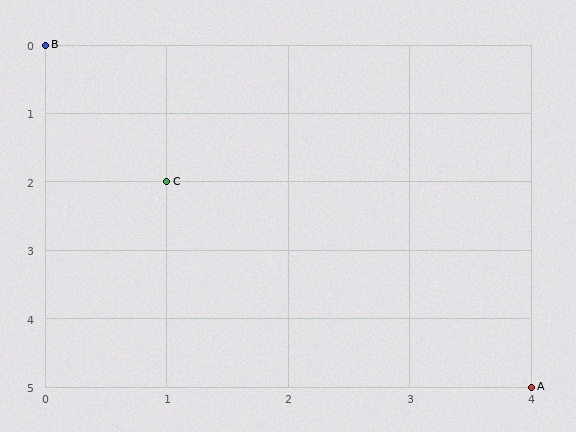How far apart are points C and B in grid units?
Points C and B are 1 column and 2 rows apart (about 2.2 grid units diagonally).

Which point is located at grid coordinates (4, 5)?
Point A is at (4, 5).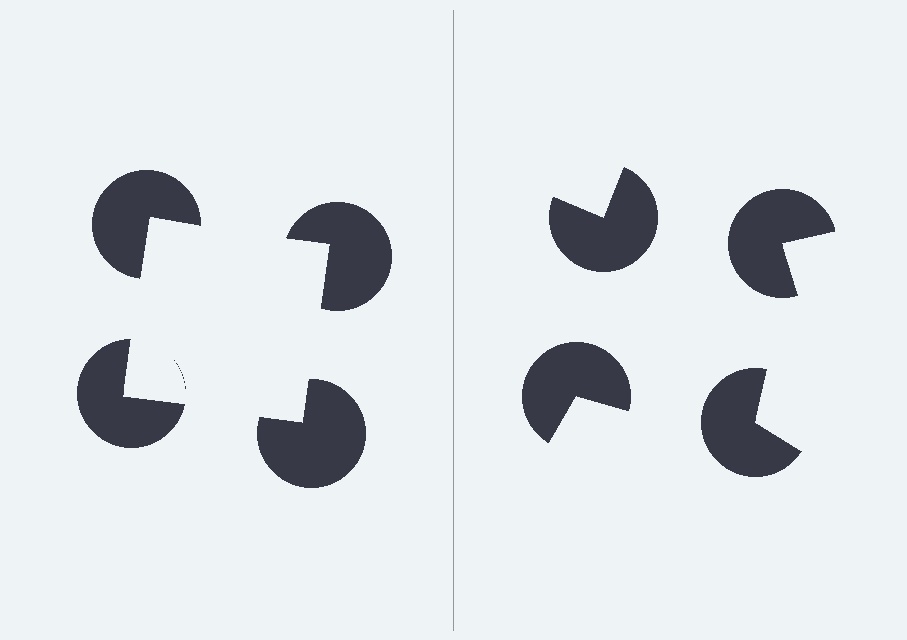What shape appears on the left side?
An illusory square.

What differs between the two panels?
The pac-man discs are positioned identically on both sides; only the wedge orientations differ. On the left they align to a square; on the right they are misaligned.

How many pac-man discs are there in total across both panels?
8 — 4 on each side.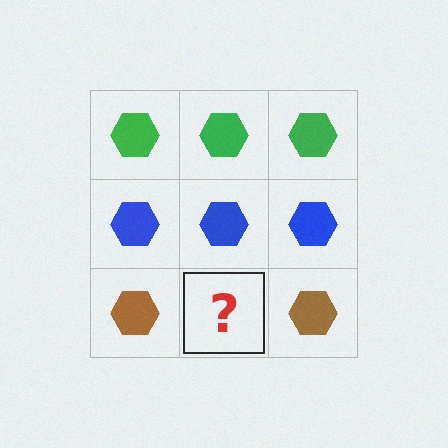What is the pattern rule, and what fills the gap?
The rule is that each row has a consistent color. The gap should be filled with a brown hexagon.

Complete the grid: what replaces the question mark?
The question mark should be replaced with a brown hexagon.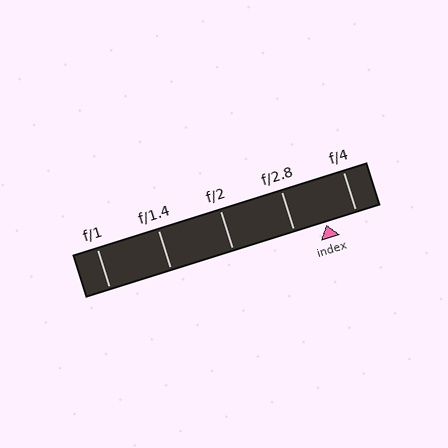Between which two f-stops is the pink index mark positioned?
The index mark is between f/2.8 and f/4.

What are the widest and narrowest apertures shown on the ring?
The widest aperture shown is f/1 and the narrowest is f/4.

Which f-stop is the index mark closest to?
The index mark is closest to f/4.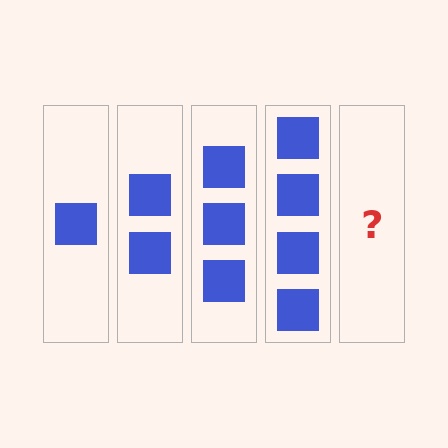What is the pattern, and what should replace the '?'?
The pattern is that each step adds one more square. The '?' should be 5 squares.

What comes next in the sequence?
The next element should be 5 squares.